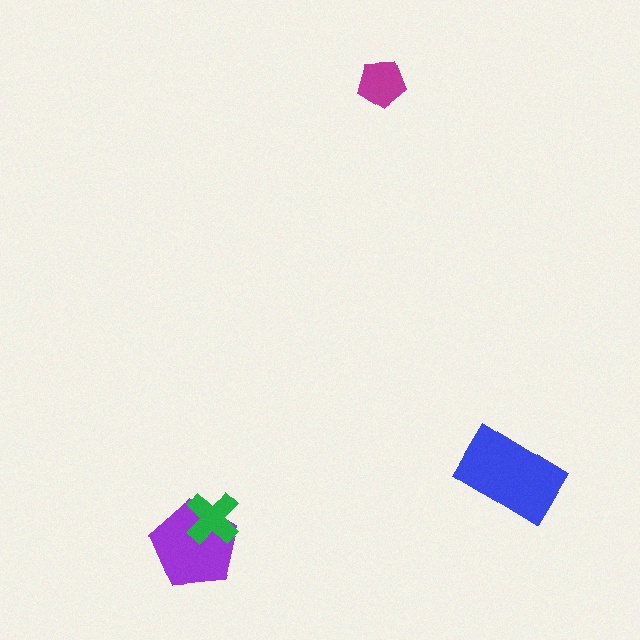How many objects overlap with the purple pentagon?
1 object overlaps with the purple pentagon.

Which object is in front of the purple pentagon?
The green cross is in front of the purple pentagon.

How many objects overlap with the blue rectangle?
0 objects overlap with the blue rectangle.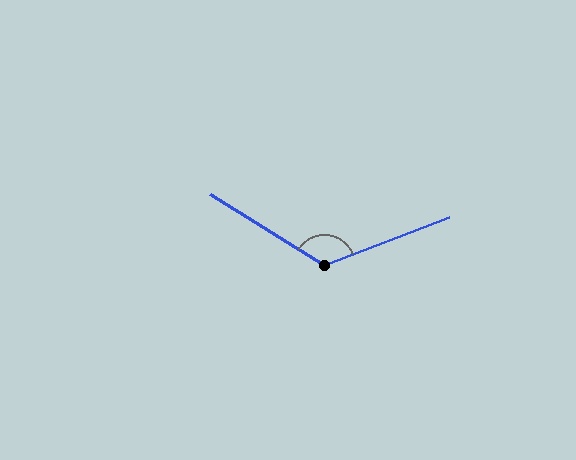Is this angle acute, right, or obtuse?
It is obtuse.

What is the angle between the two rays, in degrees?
Approximately 127 degrees.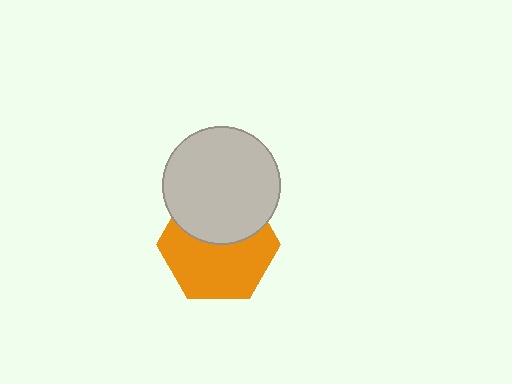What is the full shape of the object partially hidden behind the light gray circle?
The partially hidden object is an orange hexagon.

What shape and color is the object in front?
The object in front is a light gray circle.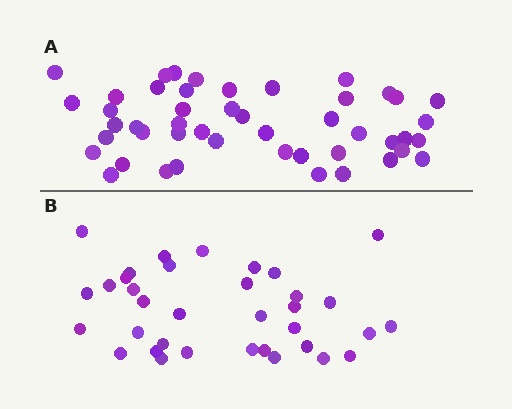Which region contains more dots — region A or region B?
Region A (the top region) has more dots.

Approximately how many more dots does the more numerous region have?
Region A has roughly 12 or so more dots than region B.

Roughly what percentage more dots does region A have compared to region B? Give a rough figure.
About 35% more.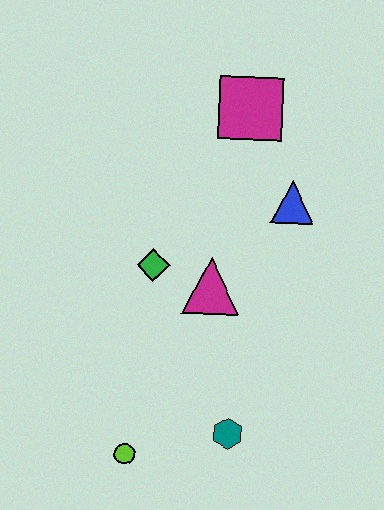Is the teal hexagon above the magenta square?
No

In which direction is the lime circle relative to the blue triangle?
The lime circle is below the blue triangle.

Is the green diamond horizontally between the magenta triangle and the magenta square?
No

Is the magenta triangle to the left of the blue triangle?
Yes